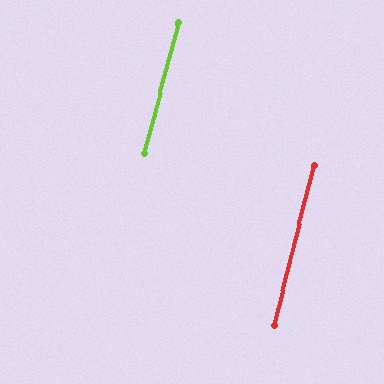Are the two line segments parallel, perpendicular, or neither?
Parallel — their directions differ by only 0.6°.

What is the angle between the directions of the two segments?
Approximately 1 degree.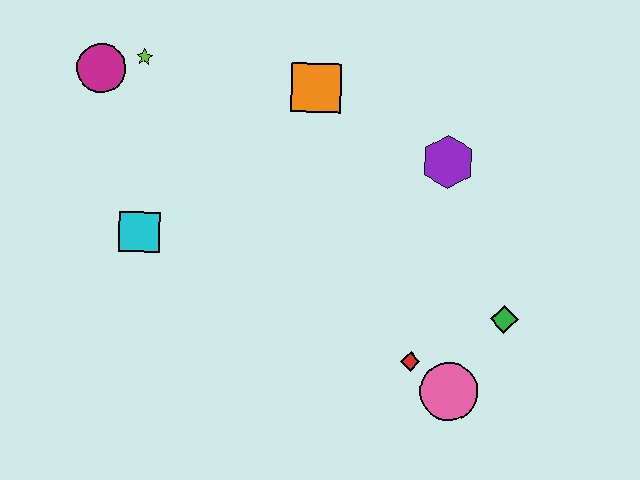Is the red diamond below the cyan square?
Yes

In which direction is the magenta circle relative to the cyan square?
The magenta circle is above the cyan square.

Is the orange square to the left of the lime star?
No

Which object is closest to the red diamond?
The pink circle is closest to the red diamond.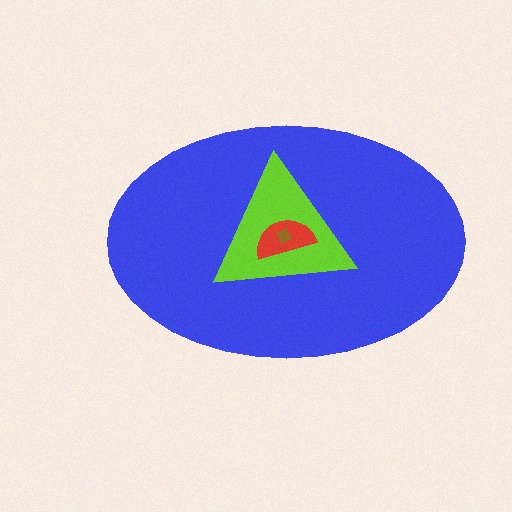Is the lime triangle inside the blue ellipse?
Yes.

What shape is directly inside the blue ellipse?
The lime triangle.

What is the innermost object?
The brown diamond.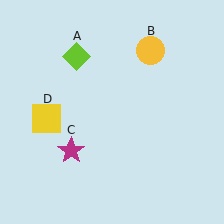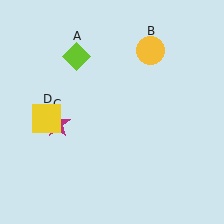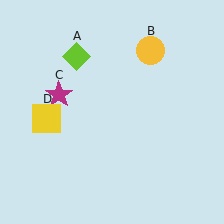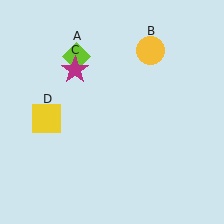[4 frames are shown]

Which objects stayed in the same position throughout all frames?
Lime diamond (object A) and yellow circle (object B) and yellow square (object D) remained stationary.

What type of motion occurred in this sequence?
The magenta star (object C) rotated clockwise around the center of the scene.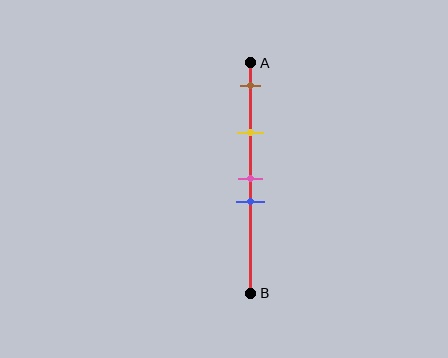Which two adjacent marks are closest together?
The pink and blue marks are the closest adjacent pair.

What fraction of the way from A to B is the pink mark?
The pink mark is approximately 50% (0.5) of the way from A to B.